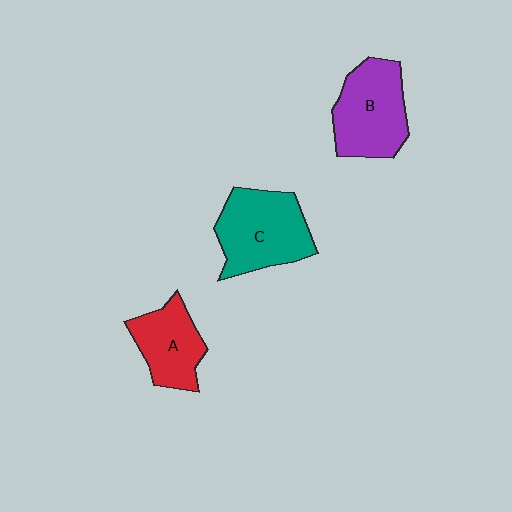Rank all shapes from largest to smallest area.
From largest to smallest: C (teal), B (purple), A (red).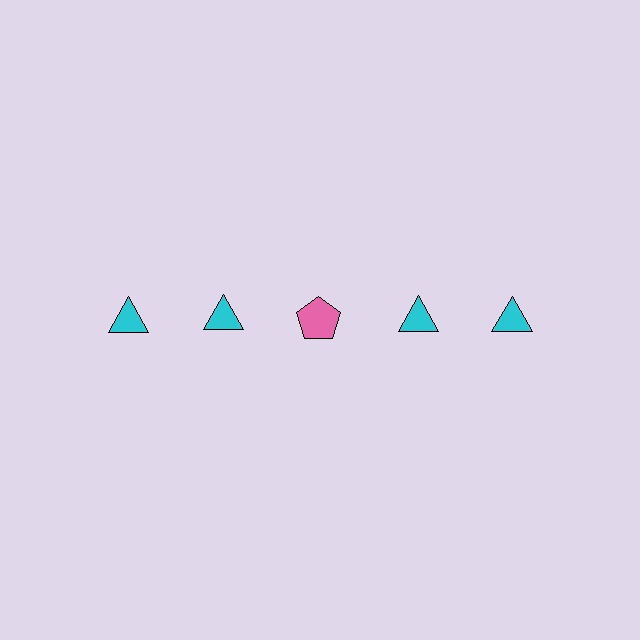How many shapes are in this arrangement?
There are 5 shapes arranged in a grid pattern.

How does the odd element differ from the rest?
It differs in both color (pink instead of cyan) and shape (pentagon instead of triangle).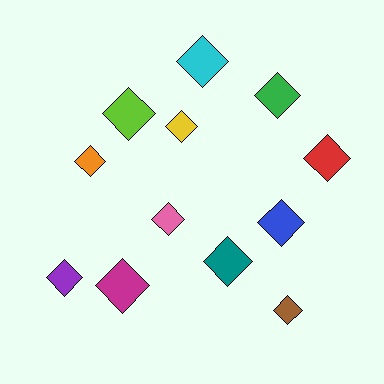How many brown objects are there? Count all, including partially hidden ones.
There is 1 brown object.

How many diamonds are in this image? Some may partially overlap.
There are 12 diamonds.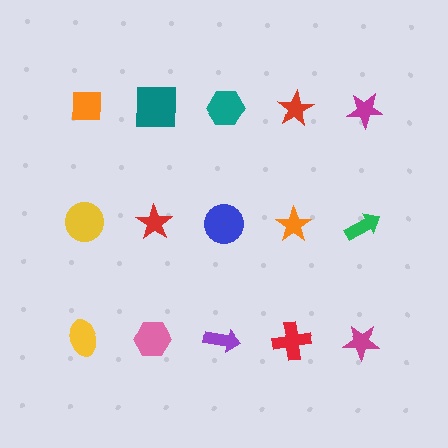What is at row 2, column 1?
A yellow circle.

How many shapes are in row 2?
5 shapes.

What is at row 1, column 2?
A teal square.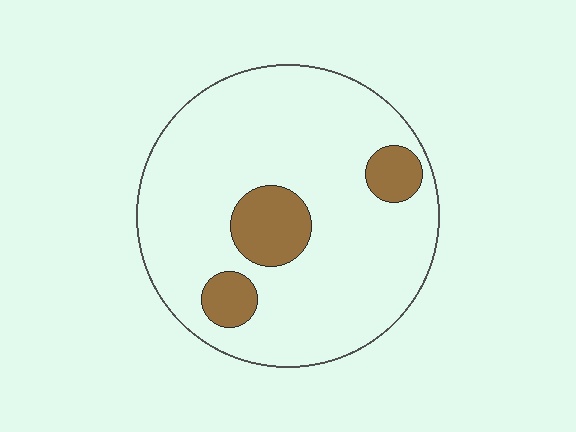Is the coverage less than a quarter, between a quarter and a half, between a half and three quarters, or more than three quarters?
Less than a quarter.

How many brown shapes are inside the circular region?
3.